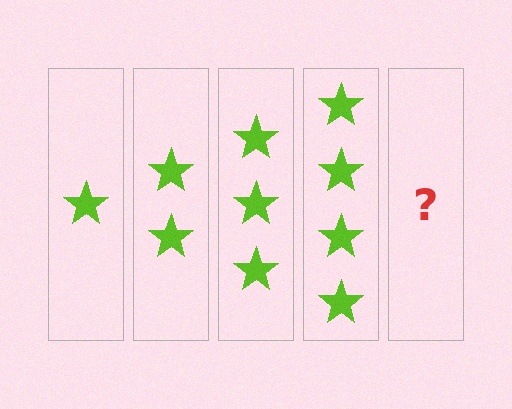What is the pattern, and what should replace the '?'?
The pattern is that each step adds one more star. The '?' should be 5 stars.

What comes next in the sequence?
The next element should be 5 stars.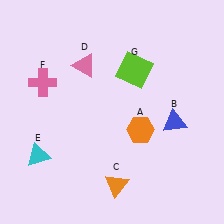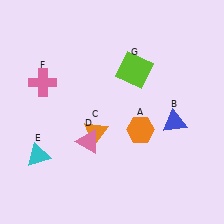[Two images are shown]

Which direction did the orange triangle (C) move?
The orange triangle (C) moved up.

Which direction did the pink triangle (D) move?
The pink triangle (D) moved down.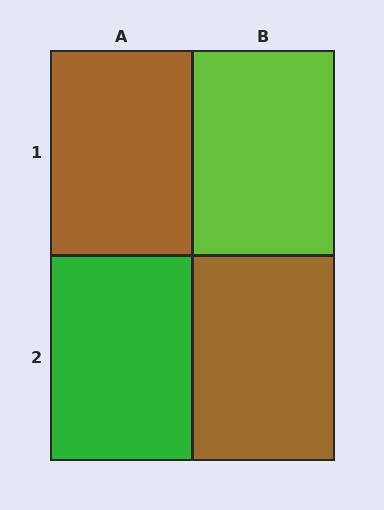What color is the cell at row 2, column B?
Brown.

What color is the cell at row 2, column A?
Green.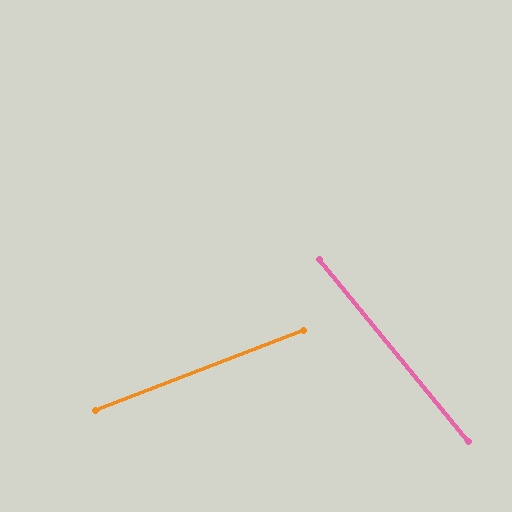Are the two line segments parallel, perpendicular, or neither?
Neither parallel nor perpendicular — they differ by about 72°.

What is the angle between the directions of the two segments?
Approximately 72 degrees.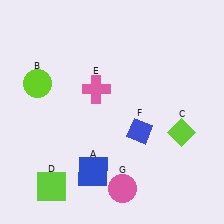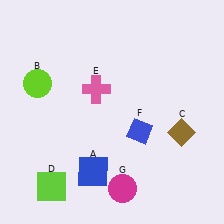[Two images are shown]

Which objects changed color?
C changed from lime to brown. G changed from pink to magenta.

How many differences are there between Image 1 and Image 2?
There are 2 differences between the two images.